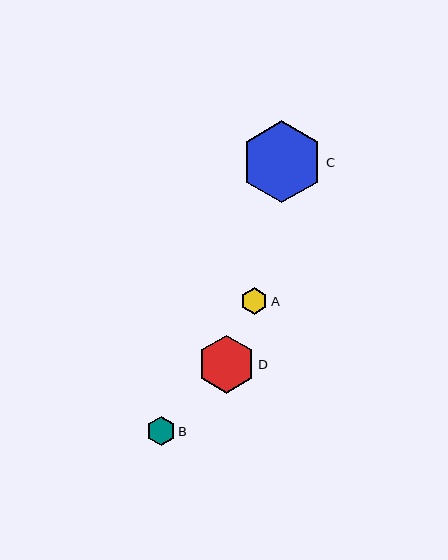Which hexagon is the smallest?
Hexagon A is the smallest with a size of approximately 27 pixels.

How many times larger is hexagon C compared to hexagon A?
Hexagon C is approximately 3.1 times the size of hexagon A.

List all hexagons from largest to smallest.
From largest to smallest: C, D, B, A.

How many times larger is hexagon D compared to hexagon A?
Hexagon D is approximately 2.2 times the size of hexagon A.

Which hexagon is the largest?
Hexagon C is the largest with a size of approximately 82 pixels.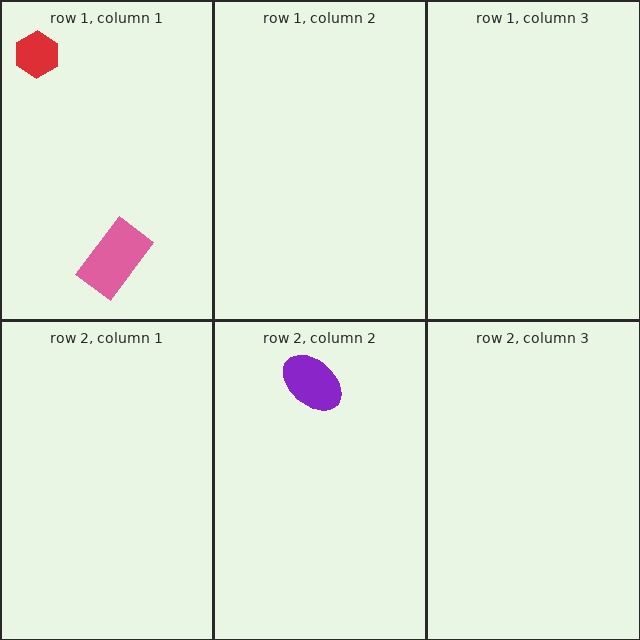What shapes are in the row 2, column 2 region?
The purple ellipse.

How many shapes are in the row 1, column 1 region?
2.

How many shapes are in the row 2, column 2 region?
1.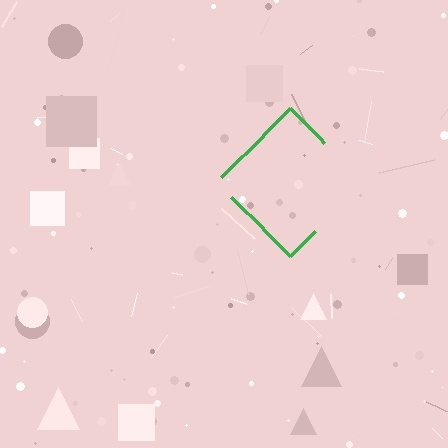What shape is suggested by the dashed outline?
The dashed outline suggests a diamond.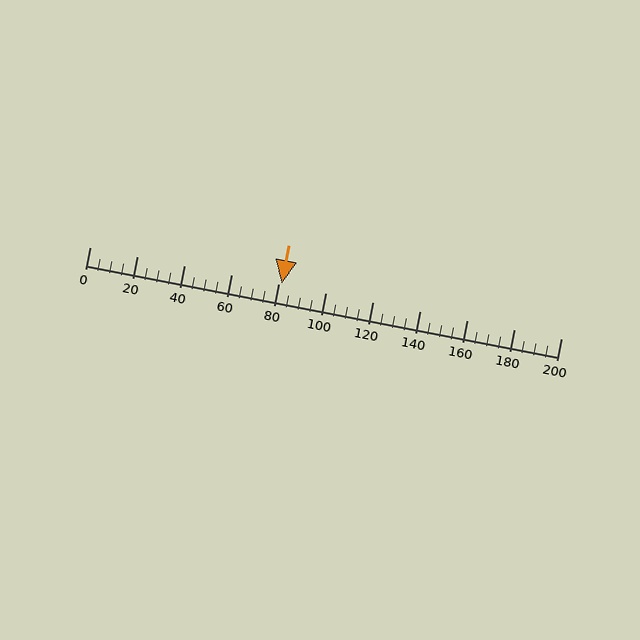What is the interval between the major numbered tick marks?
The major tick marks are spaced 20 units apart.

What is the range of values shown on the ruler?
The ruler shows values from 0 to 200.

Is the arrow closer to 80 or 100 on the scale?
The arrow is closer to 80.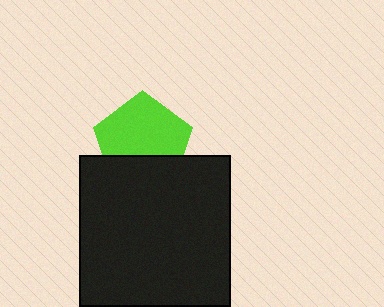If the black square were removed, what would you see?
You would see the complete lime pentagon.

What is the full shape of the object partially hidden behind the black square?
The partially hidden object is a lime pentagon.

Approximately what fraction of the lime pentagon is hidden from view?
Roughly 33% of the lime pentagon is hidden behind the black square.